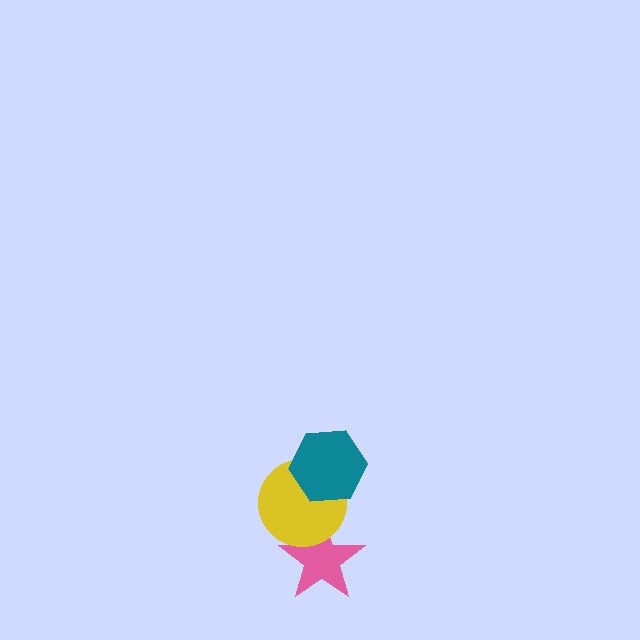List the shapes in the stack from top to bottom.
From top to bottom: the teal hexagon, the yellow circle, the pink star.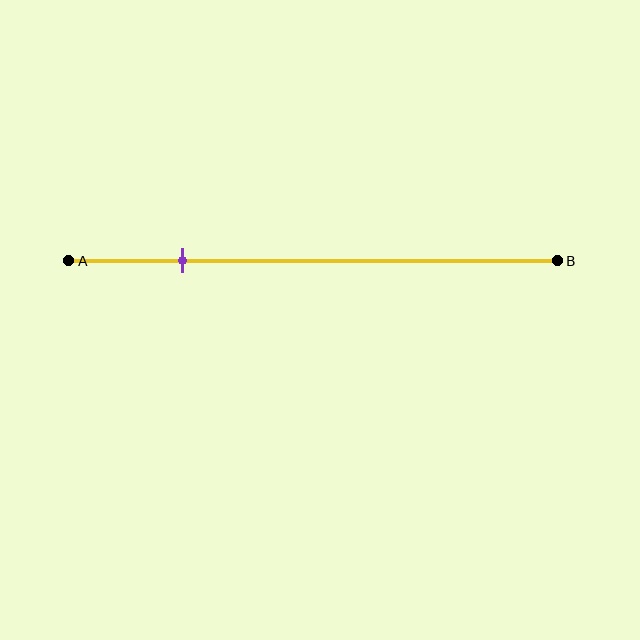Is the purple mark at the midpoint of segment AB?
No, the mark is at about 25% from A, not at the 50% midpoint.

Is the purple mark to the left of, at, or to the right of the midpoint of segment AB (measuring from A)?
The purple mark is to the left of the midpoint of segment AB.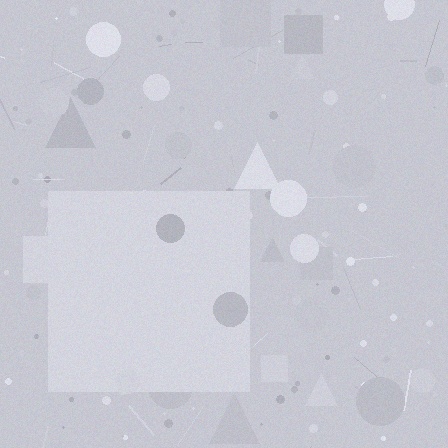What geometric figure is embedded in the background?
A square is embedded in the background.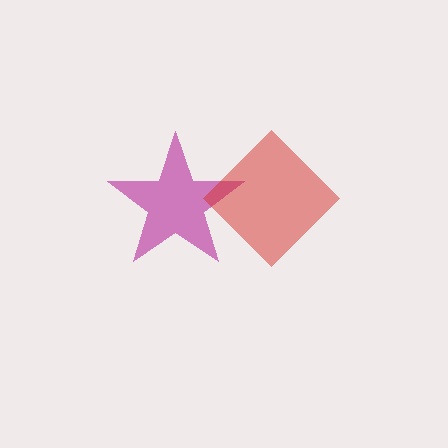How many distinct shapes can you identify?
There are 2 distinct shapes: a magenta star, a red diamond.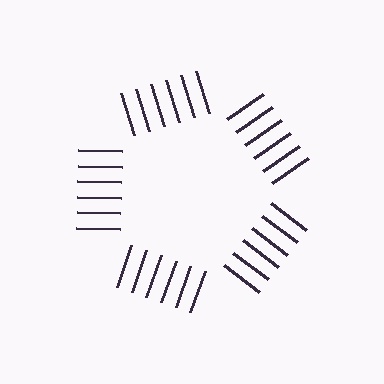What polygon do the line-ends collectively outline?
An illusory pentagon — the line segments terminate on its edges but no continuous stroke is drawn.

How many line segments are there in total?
30 — 6 along each of the 5 edges.